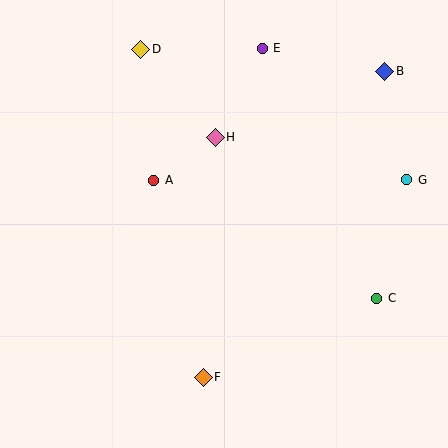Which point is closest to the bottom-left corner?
Point F is closest to the bottom-left corner.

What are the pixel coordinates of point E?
Point E is at (262, 48).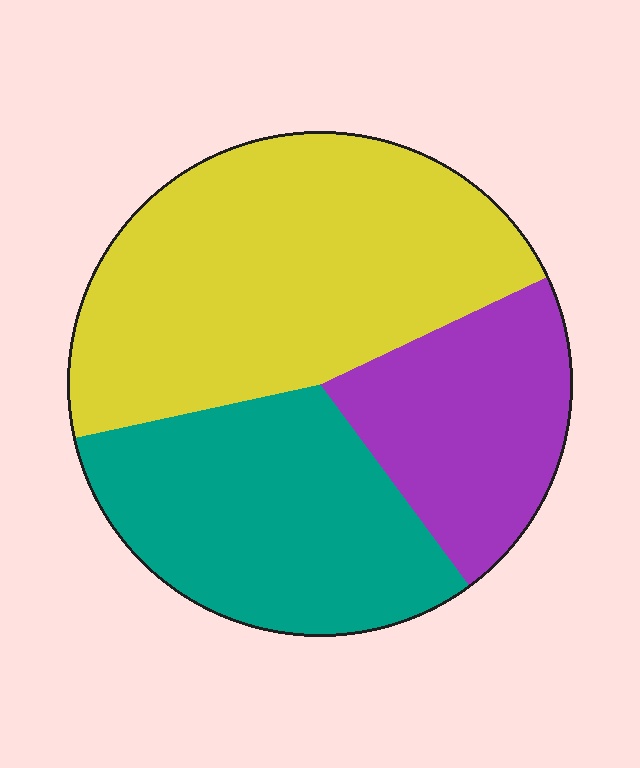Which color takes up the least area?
Purple, at roughly 20%.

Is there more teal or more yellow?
Yellow.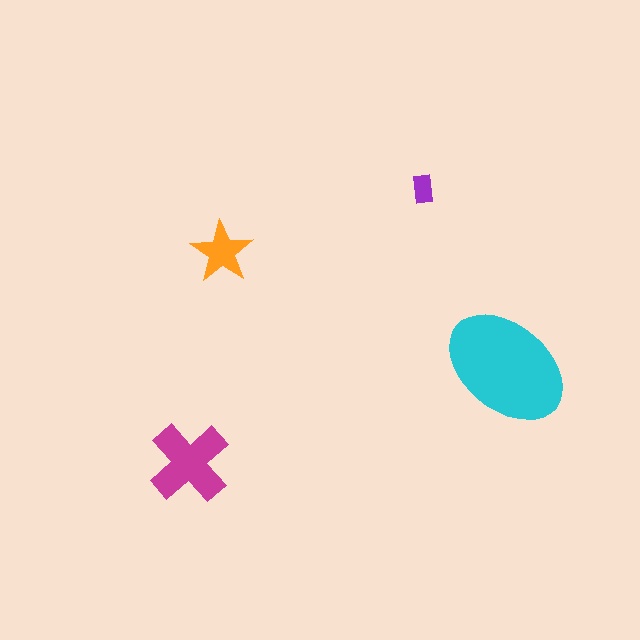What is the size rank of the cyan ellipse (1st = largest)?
1st.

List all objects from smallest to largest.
The purple rectangle, the orange star, the magenta cross, the cyan ellipse.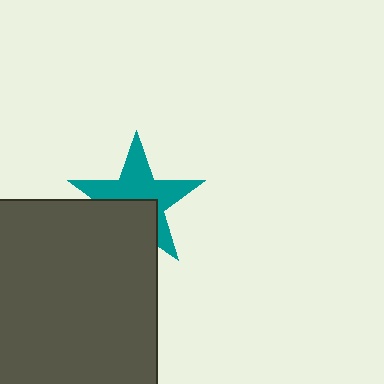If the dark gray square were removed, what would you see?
You would see the complete teal star.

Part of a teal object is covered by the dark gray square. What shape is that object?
It is a star.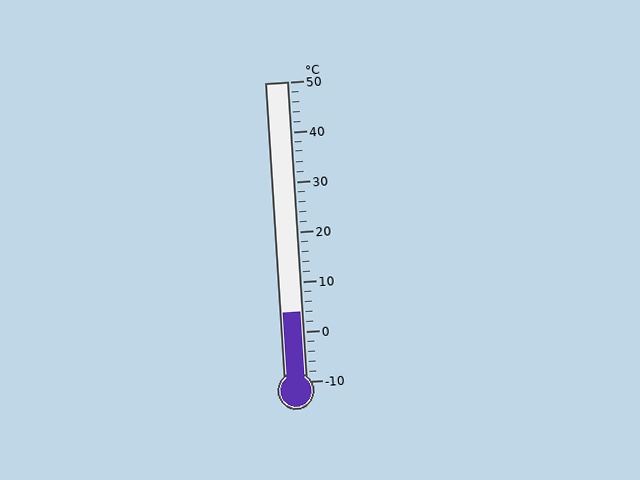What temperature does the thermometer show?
The thermometer shows approximately 4°C.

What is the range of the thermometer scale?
The thermometer scale ranges from -10°C to 50°C.